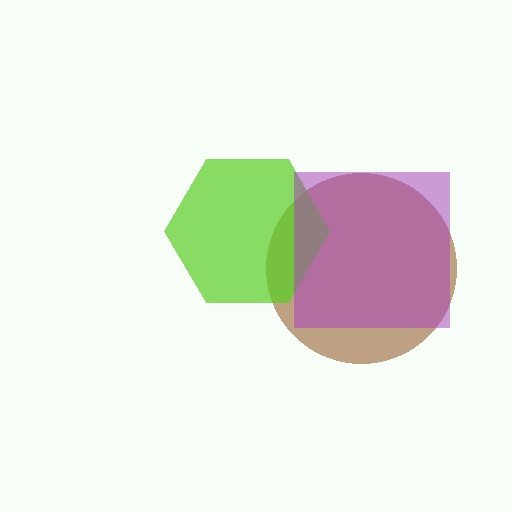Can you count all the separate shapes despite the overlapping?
Yes, there are 3 separate shapes.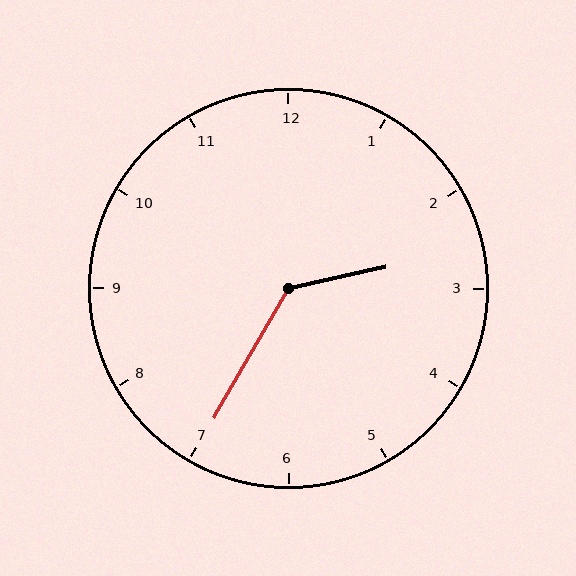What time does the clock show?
2:35.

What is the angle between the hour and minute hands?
Approximately 132 degrees.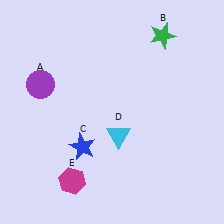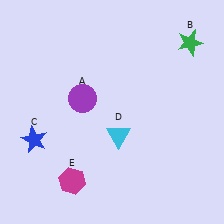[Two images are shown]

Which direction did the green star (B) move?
The green star (B) moved right.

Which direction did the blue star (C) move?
The blue star (C) moved left.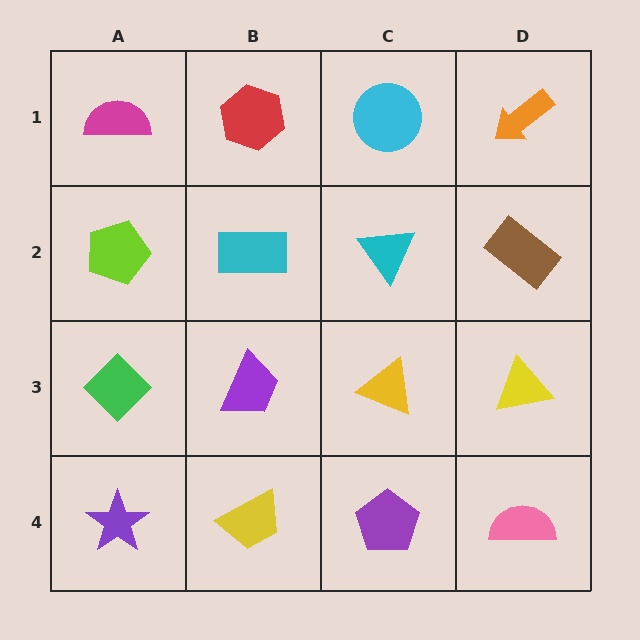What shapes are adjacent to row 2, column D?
An orange arrow (row 1, column D), a yellow triangle (row 3, column D), a cyan triangle (row 2, column C).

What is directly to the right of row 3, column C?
A yellow triangle.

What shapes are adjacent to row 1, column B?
A cyan rectangle (row 2, column B), a magenta semicircle (row 1, column A), a cyan circle (row 1, column C).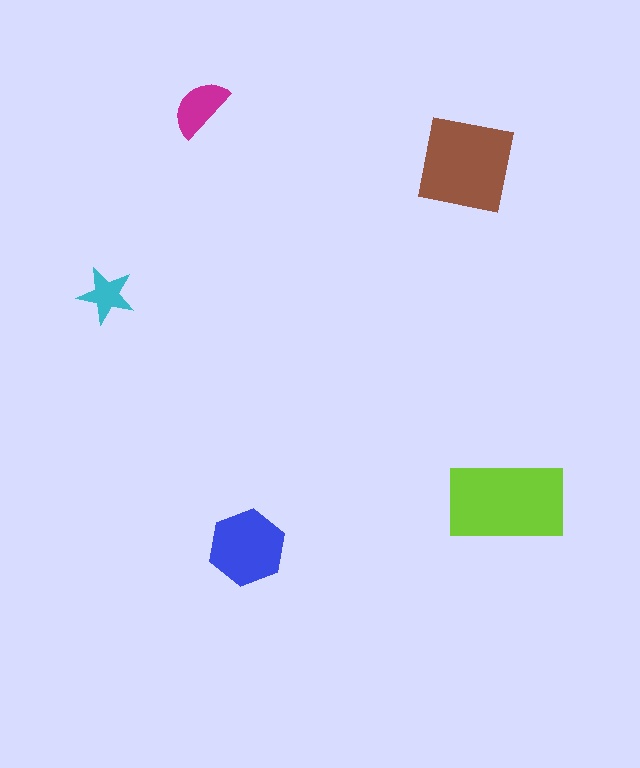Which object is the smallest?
The cyan star.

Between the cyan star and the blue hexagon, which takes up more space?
The blue hexagon.